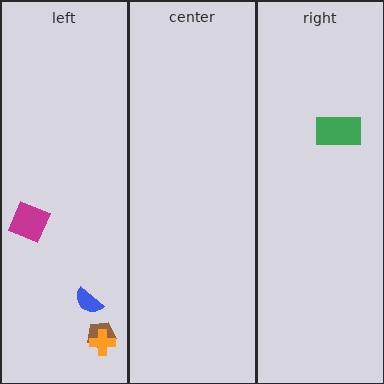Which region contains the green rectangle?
The right region.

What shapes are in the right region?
The green rectangle.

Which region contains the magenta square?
The left region.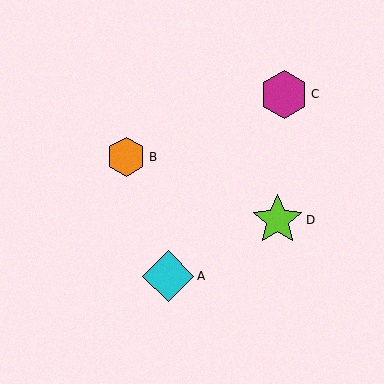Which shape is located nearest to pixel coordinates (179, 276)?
The cyan diamond (labeled A) at (168, 276) is nearest to that location.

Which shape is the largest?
The cyan diamond (labeled A) is the largest.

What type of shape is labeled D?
Shape D is a lime star.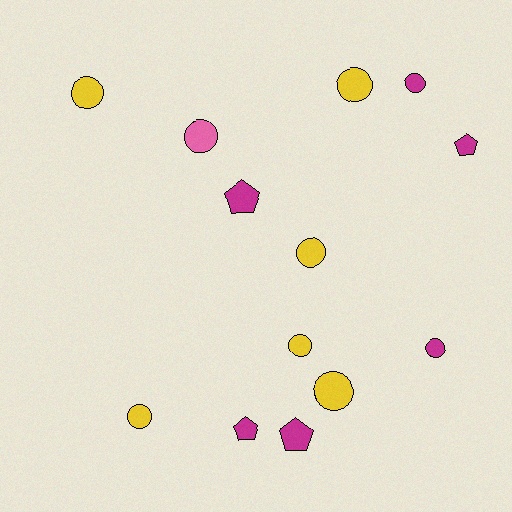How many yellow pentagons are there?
There are no yellow pentagons.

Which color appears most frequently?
Magenta, with 6 objects.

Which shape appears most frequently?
Circle, with 9 objects.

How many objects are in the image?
There are 13 objects.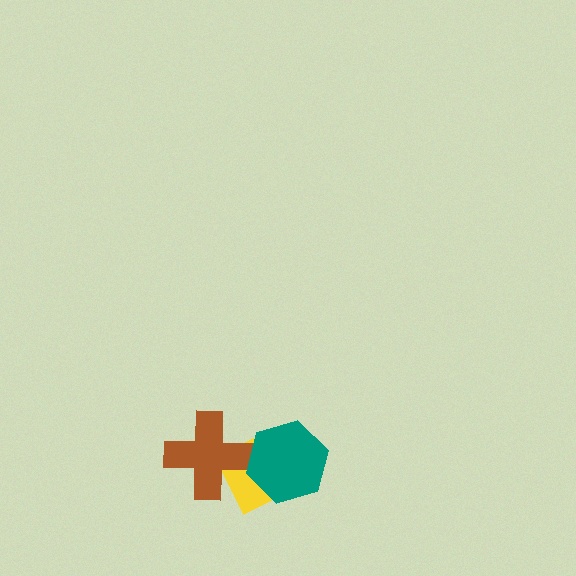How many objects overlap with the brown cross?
1 object overlaps with the brown cross.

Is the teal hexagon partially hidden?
No, no other shape covers it.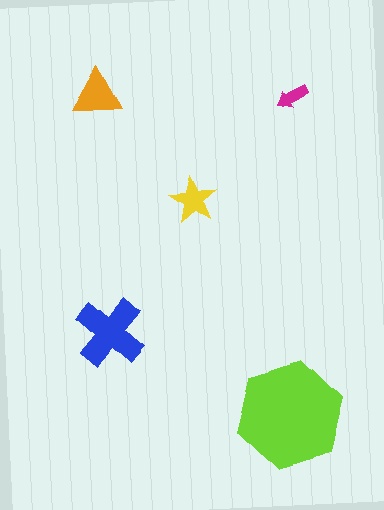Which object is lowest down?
The lime hexagon is bottommost.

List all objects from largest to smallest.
The lime hexagon, the blue cross, the orange triangle, the yellow star, the magenta arrow.